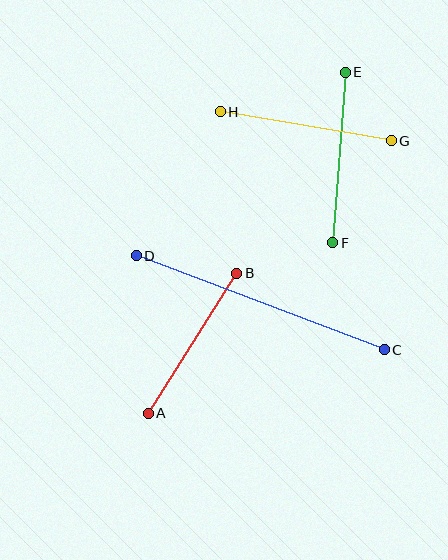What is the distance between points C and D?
The distance is approximately 265 pixels.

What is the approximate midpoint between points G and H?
The midpoint is at approximately (306, 126) pixels.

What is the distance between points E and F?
The distance is approximately 171 pixels.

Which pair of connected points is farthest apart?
Points C and D are farthest apart.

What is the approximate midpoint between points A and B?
The midpoint is at approximately (192, 343) pixels.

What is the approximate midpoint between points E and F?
The midpoint is at approximately (339, 158) pixels.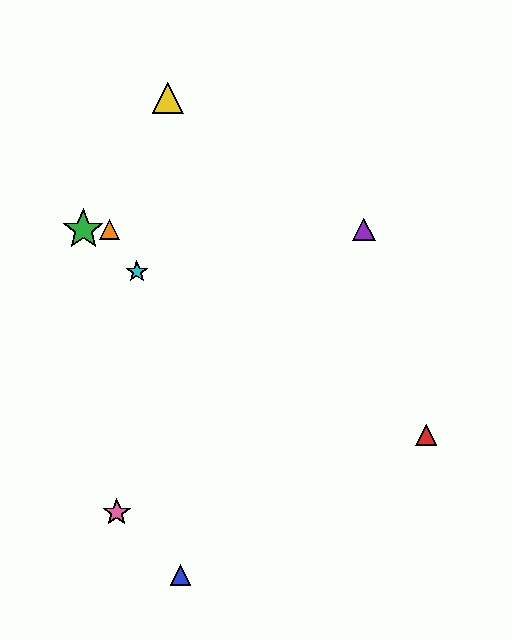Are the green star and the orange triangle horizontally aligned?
Yes, both are at y≈230.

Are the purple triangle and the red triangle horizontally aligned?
No, the purple triangle is at y≈230 and the red triangle is at y≈435.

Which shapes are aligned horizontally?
The green star, the purple triangle, the orange triangle are aligned horizontally.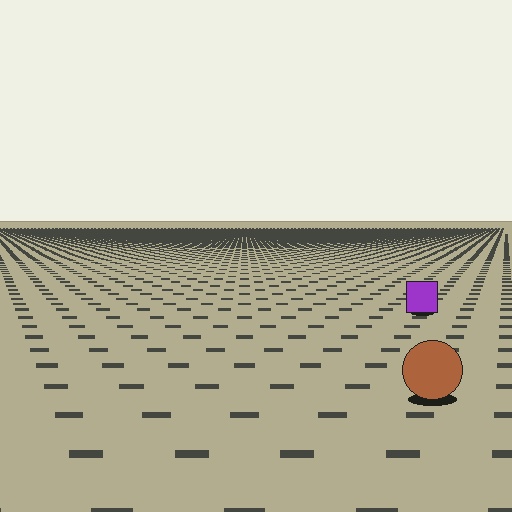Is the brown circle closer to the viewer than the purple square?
Yes. The brown circle is closer — you can tell from the texture gradient: the ground texture is coarser near it.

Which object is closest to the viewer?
The brown circle is closest. The texture marks near it are larger and more spread out.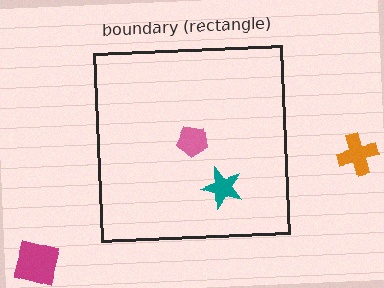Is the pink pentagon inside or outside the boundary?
Inside.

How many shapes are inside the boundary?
2 inside, 2 outside.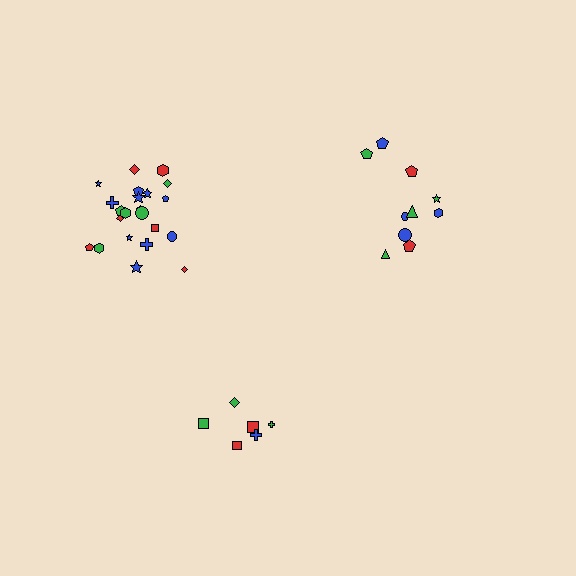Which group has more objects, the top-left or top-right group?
The top-left group.